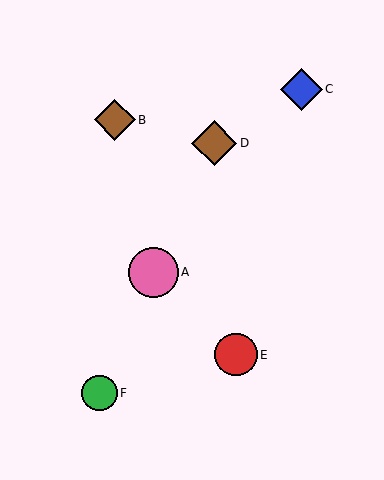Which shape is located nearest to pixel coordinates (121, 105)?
The brown diamond (labeled B) at (115, 120) is nearest to that location.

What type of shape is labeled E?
Shape E is a red circle.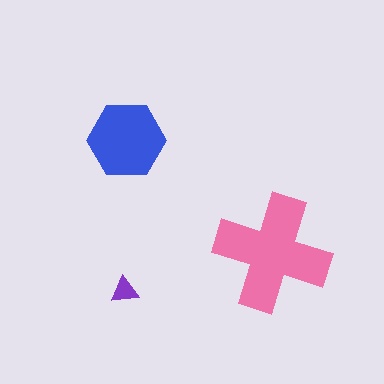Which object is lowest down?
The purple triangle is bottommost.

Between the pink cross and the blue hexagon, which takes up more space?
The pink cross.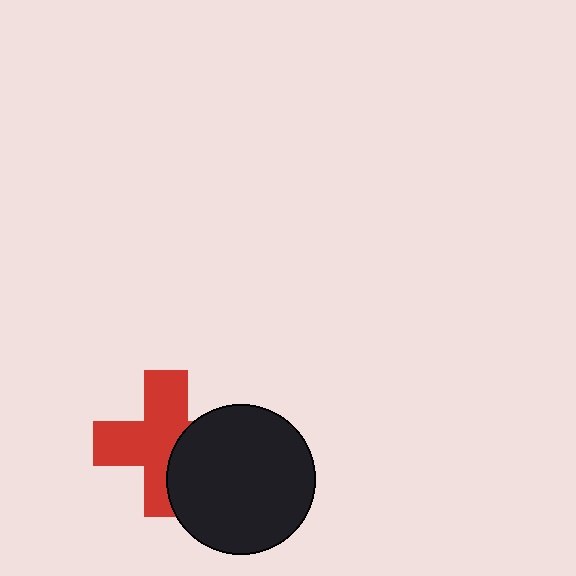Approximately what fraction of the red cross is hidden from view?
Roughly 34% of the red cross is hidden behind the black circle.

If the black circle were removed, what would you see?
You would see the complete red cross.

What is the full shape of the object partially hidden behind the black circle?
The partially hidden object is a red cross.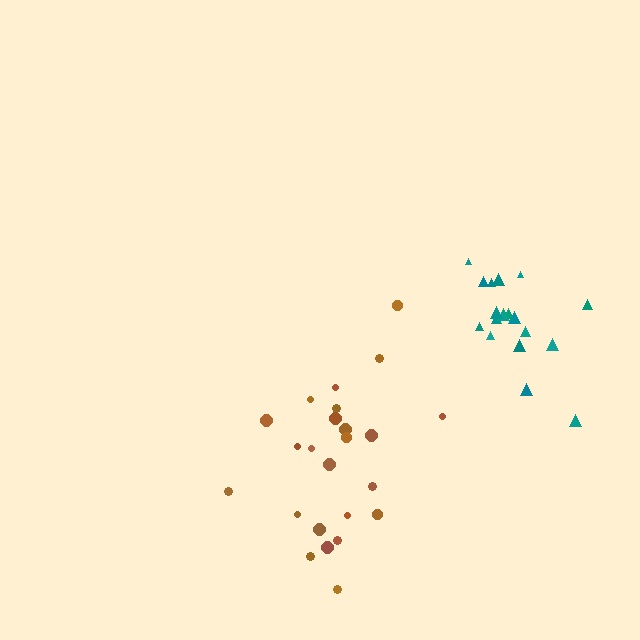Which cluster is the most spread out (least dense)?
Brown.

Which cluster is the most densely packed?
Teal.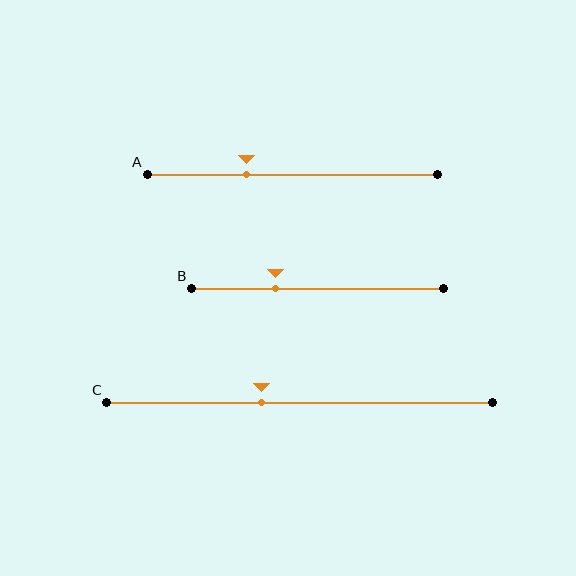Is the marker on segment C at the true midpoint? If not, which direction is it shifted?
No, the marker on segment C is shifted to the left by about 10% of the segment length.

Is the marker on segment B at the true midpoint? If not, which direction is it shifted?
No, the marker on segment B is shifted to the left by about 17% of the segment length.